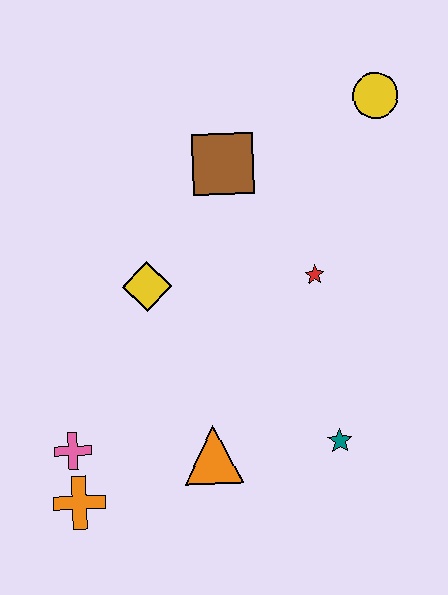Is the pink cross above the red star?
No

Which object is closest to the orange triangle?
The teal star is closest to the orange triangle.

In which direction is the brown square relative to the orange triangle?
The brown square is above the orange triangle.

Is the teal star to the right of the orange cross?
Yes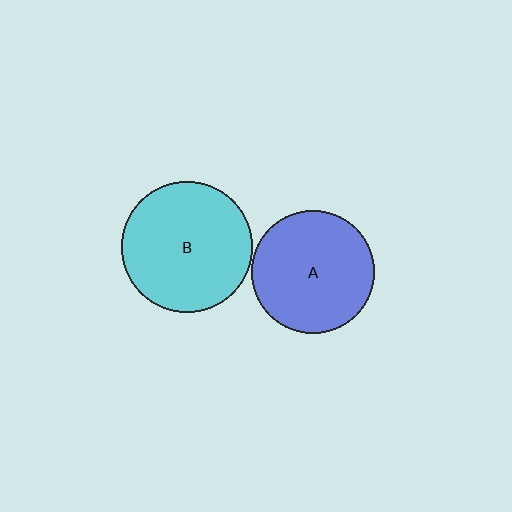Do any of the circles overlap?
No, none of the circles overlap.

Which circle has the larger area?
Circle B (cyan).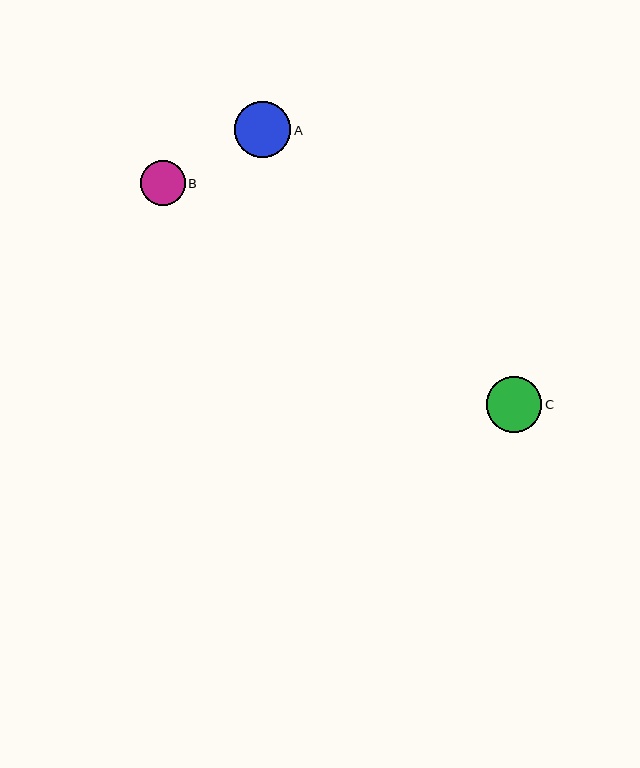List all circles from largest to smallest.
From largest to smallest: A, C, B.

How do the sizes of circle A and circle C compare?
Circle A and circle C are approximately the same size.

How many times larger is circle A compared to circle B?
Circle A is approximately 1.2 times the size of circle B.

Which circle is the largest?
Circle A is the largest with a size of approximately 56 pixels.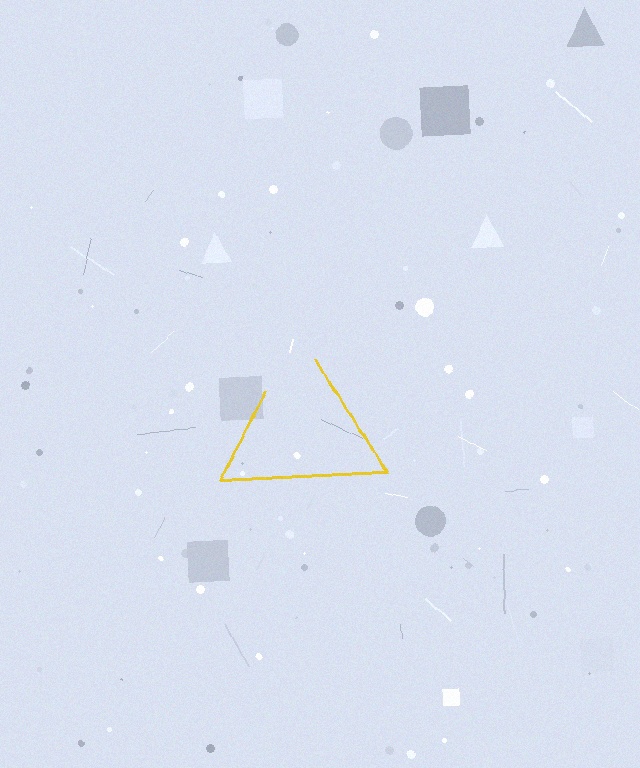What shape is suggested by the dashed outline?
The dashed outline suggests a triangle.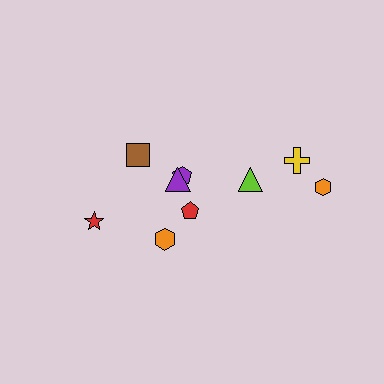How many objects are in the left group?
There are 6 objects.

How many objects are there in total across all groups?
There are 9 objects.